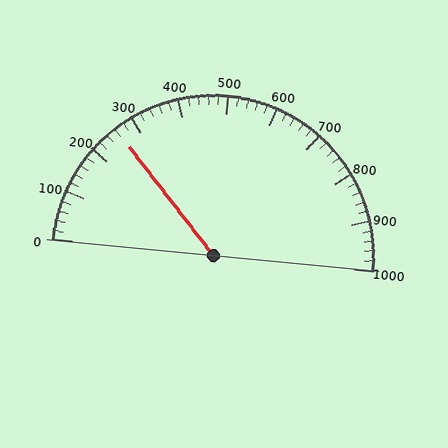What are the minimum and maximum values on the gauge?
The gauge ranges from 0 to 1000.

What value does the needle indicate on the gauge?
The needle indicates approximately 260.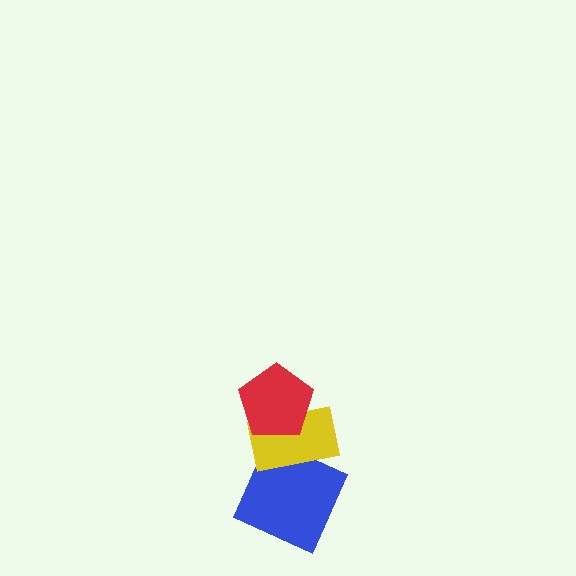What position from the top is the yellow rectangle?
The yellow rectangle is 2nd from the top.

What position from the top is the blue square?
The blue square is 3rd from the top.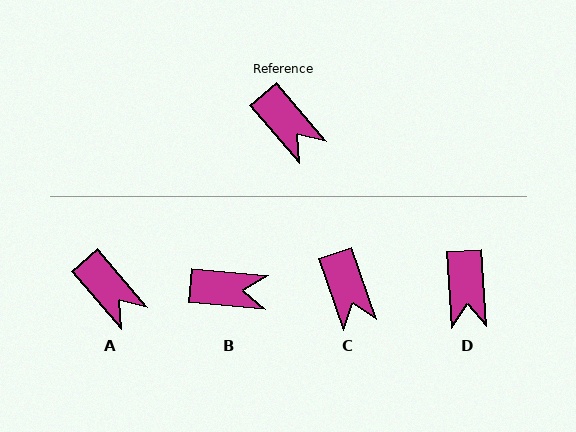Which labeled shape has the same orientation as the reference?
A.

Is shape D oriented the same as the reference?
No, it is off by about 37 degrees.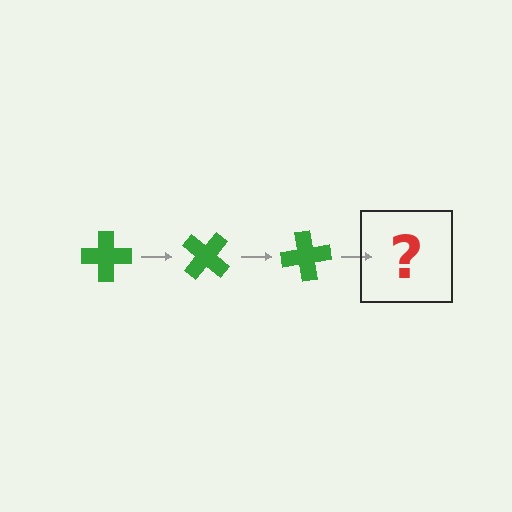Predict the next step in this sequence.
The next step is a green cross rotated 120 degrees.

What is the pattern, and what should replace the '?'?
The pattern is that the cross rotates 40 degrees each step. The '?' should be a green cross rotated 120 degrees.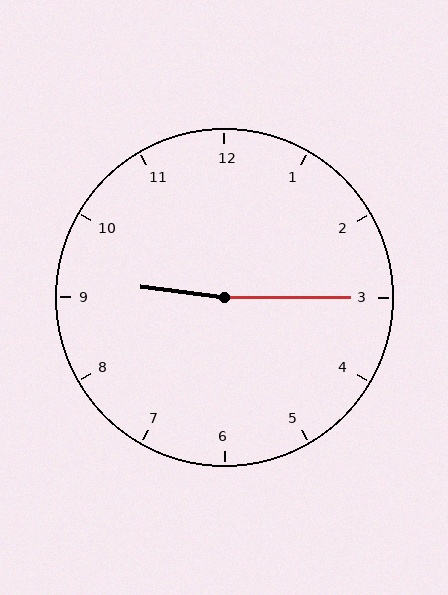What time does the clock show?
9:15.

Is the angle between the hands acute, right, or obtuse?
It is obtuse.